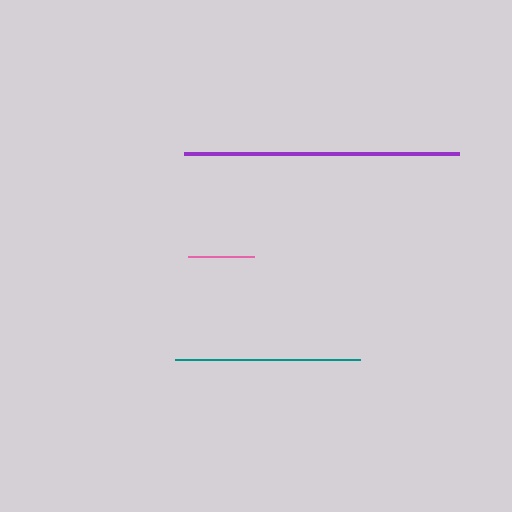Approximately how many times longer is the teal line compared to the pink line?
The teal line is approximately 2.8 times the length of the pink line.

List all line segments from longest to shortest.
From longest to shortest: purple, teal, pink.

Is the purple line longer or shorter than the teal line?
The purple line is longer than the teal line.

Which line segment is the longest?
The purple line is the longest at approximately 275 pixels.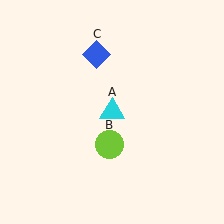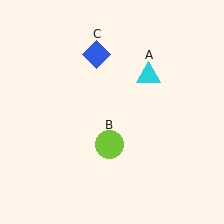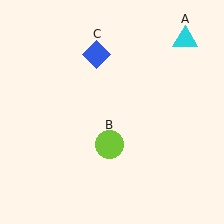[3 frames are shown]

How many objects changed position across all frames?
1 object changed position: cyan triangle (object A).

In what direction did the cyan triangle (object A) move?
The cyan triangle (object A) moved up and to the right.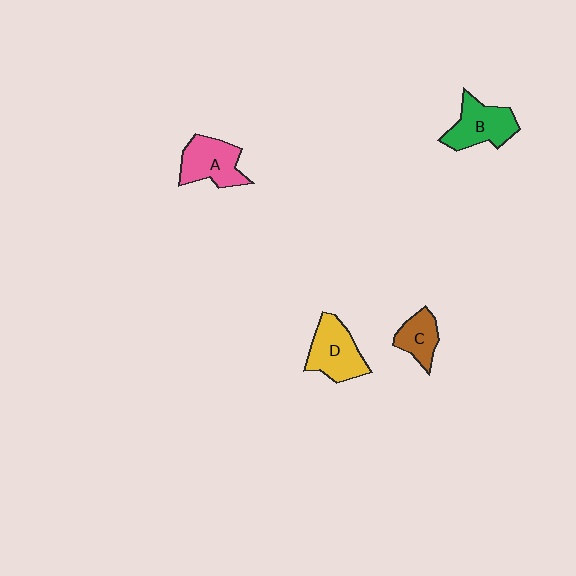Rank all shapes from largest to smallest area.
From largest to smallest: D (yellow), B (green), A (pink), C (brown).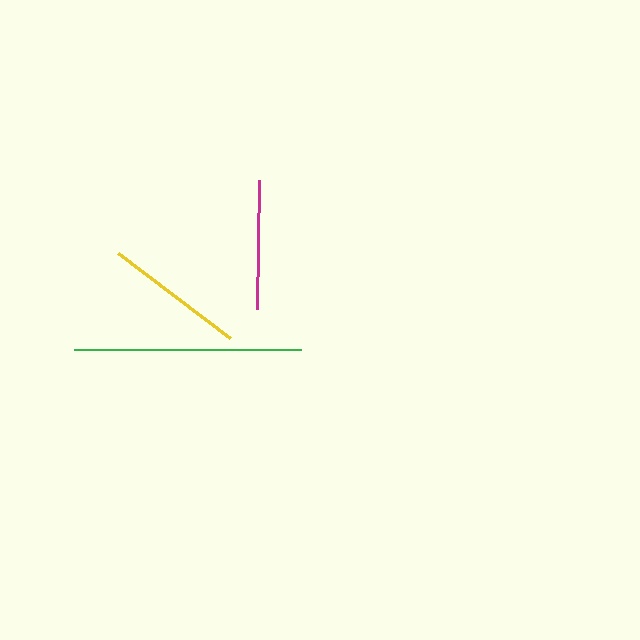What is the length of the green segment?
The green segment is approximately 226 pixels long.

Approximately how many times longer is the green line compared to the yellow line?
The green line is approximately 1.6 times the length of the yellow line.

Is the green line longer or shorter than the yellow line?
The green line is longer than the yellow line.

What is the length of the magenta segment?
The magenta segment is approximately 130 pixels long.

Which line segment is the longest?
The green line is the longest at approximately 226 pixels.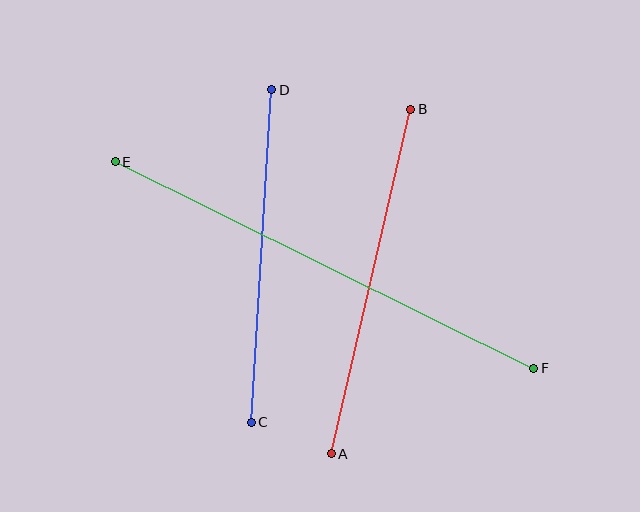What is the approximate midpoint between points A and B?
The midpoint is at approximately (371, 282) pixels.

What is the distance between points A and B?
The distance is approximately 353 pixels.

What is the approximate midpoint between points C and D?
The midpoint is at approximately (261, 256) pixels.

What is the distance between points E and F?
The distance is approximately 467 pixels.